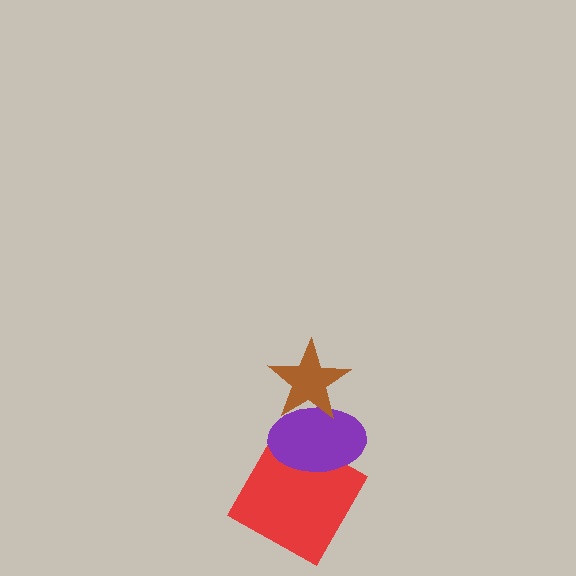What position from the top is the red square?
The red square is 3rd from the top.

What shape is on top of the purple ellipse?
The brown star is on top of the purple ellipse.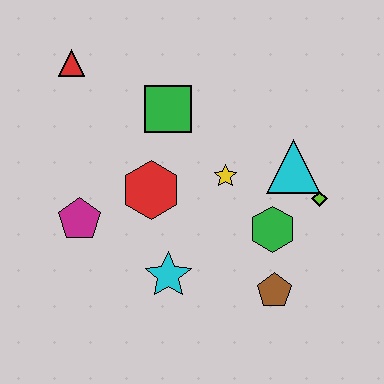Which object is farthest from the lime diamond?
The red triangle is farthest from the lime diamond.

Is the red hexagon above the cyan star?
Yes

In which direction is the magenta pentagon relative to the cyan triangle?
The magenta pentagon is to the left of the cyan triangle.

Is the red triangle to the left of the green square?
Yes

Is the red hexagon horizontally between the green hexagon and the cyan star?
No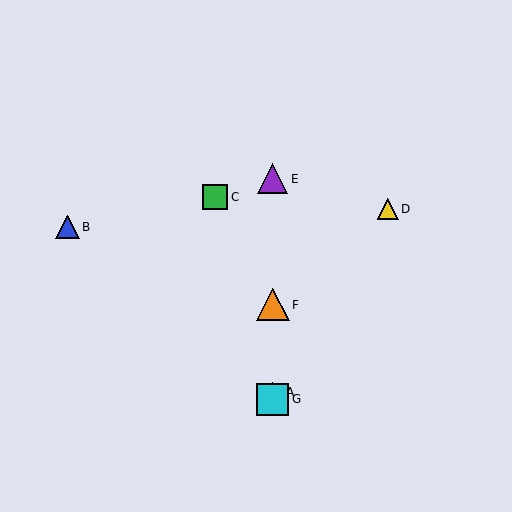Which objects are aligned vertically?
Objects A, E, F, G are aligned vertically.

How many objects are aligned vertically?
4 objects (A, E, F, G) are aligned vertically.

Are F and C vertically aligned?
No, F is at x≈273 and C is at x≈215.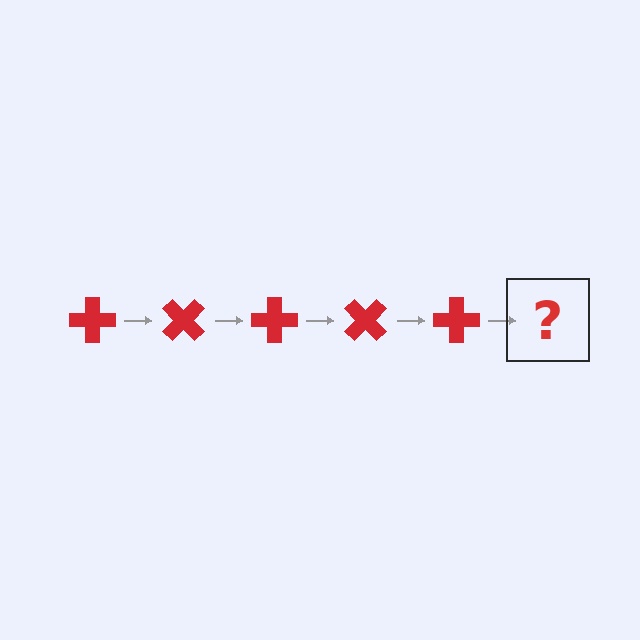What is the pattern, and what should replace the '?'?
The pattern is that the cross rotates 45 degrees each step. The '?' should be a red cross rotated 225 degrees.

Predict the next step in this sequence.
The next step is a red cross rotated 225 degrees.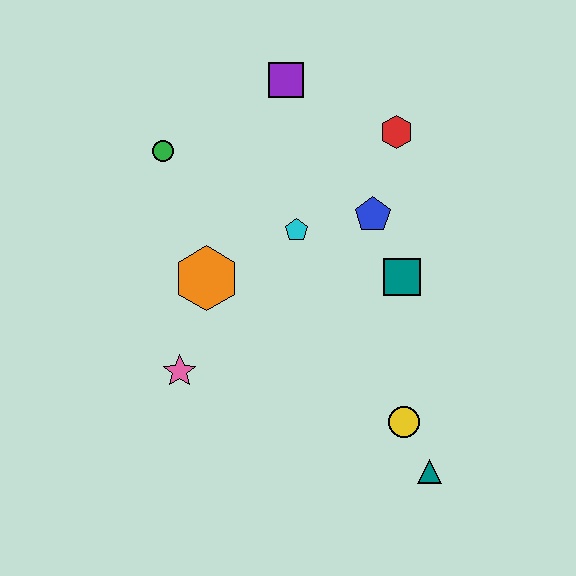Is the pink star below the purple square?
Yes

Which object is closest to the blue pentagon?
The teal square is closest to the blue pentagon.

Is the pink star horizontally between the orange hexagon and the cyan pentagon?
No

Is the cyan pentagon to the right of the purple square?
Yes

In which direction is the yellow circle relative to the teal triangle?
The yellow circle is above the teal triangle.